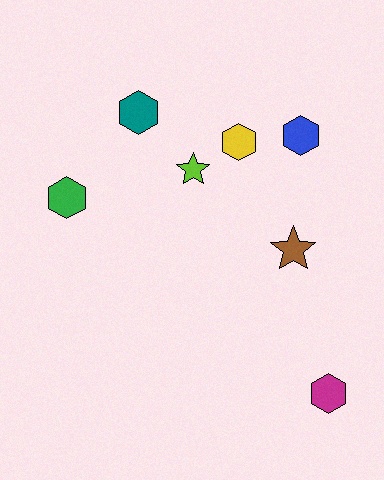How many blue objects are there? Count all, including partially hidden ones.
There is 1 blue object.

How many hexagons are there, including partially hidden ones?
There are 5 hexagons.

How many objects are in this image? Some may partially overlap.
There are 7 objects.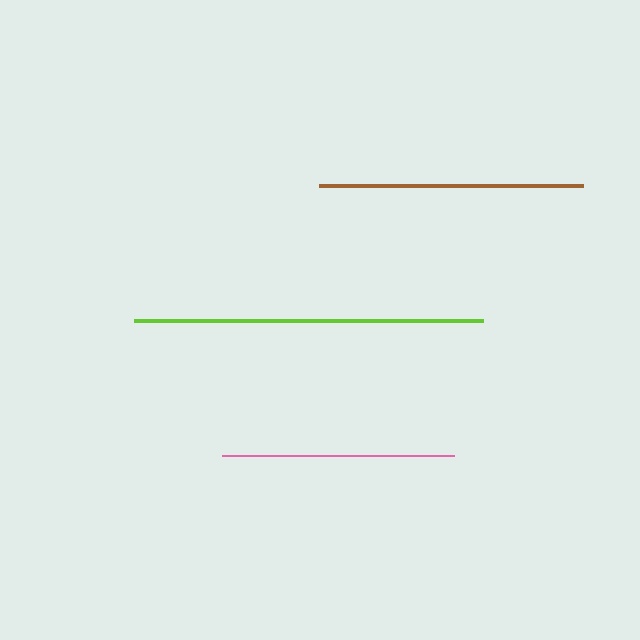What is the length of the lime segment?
The lime segment is approximately 349 pixels long.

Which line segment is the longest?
The lime line is the longest at approximately 349 pixels.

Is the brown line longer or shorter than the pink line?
The brown line is longer than the pink line.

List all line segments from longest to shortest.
From longest to shortest: lime, brown, pink.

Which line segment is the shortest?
The pink line is the shortest at approximately 232 pixels.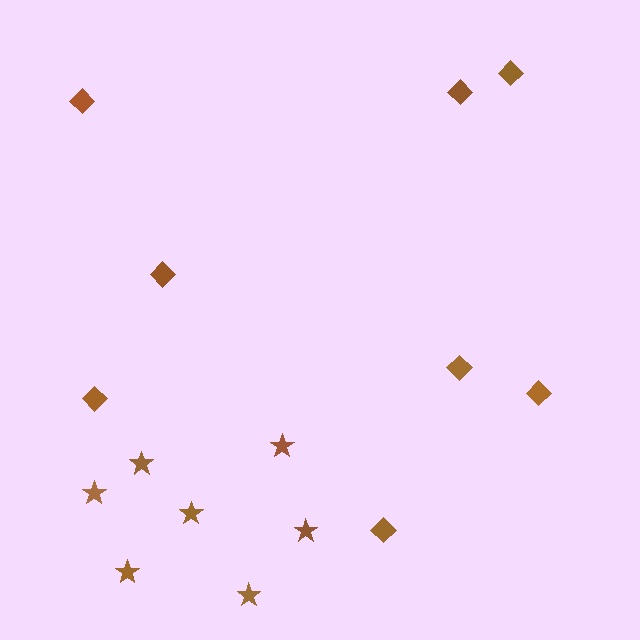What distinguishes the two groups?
There are 2 groups: one group of diamonds (8) and one group of stars (7).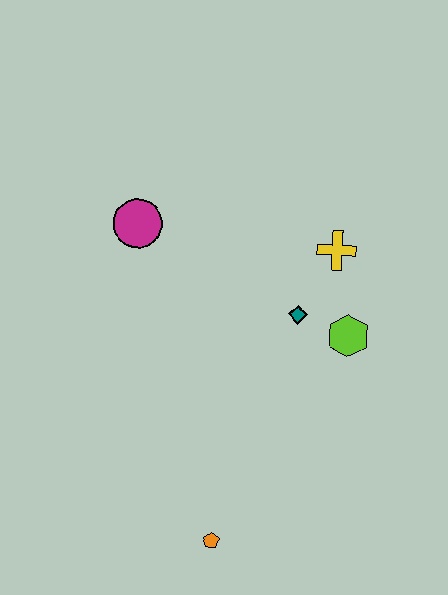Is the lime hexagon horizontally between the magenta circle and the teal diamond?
No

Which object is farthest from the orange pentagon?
The magenta circle is farthest from the orange pentagon.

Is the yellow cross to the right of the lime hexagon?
No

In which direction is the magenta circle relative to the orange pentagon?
The magenta circle is above the orange pentagon.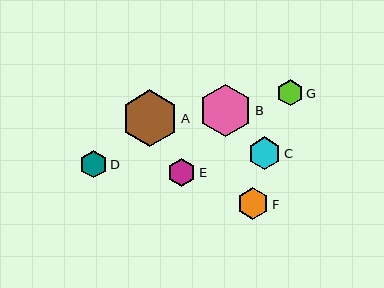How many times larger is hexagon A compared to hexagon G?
Hexagon A is approximately 2.2 times the size of hexagon G.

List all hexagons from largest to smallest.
From largest to smallest: A, B, C, F, E, D, G.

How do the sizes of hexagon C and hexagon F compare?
Hexagon C and hexagon F are approximately the same size.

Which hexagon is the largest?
Hexagon A is the largest with a size of approximately 57 pixels.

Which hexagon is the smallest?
Hexagon G is the smallest with a size of approximately 26 pixels.